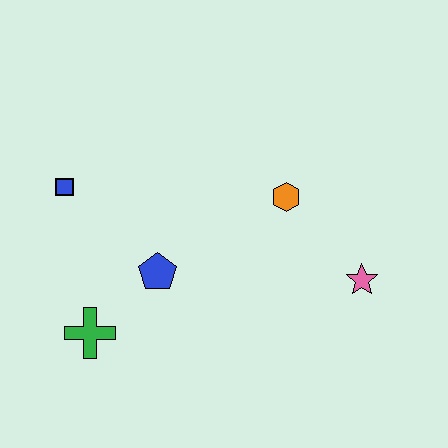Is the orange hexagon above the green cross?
Yes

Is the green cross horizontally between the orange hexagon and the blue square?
Yes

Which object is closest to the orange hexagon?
The pink star is closest to the orange hexagon.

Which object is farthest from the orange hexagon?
The green cross is farthest from the orange hexagon.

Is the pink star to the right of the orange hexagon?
Yes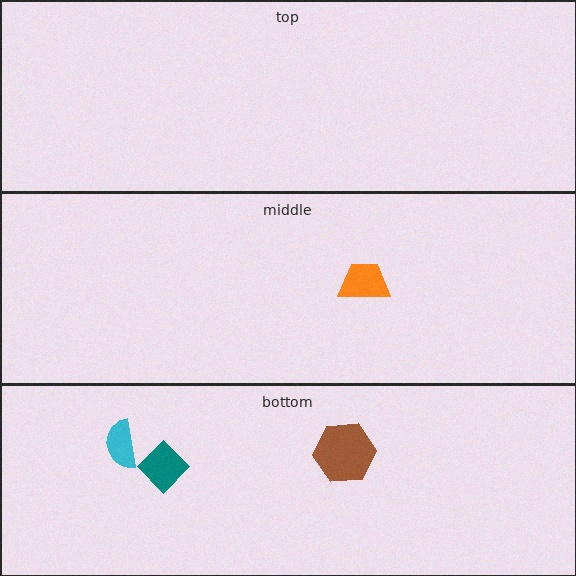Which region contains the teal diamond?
The bottom region.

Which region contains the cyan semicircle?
The bottom region.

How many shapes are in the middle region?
1.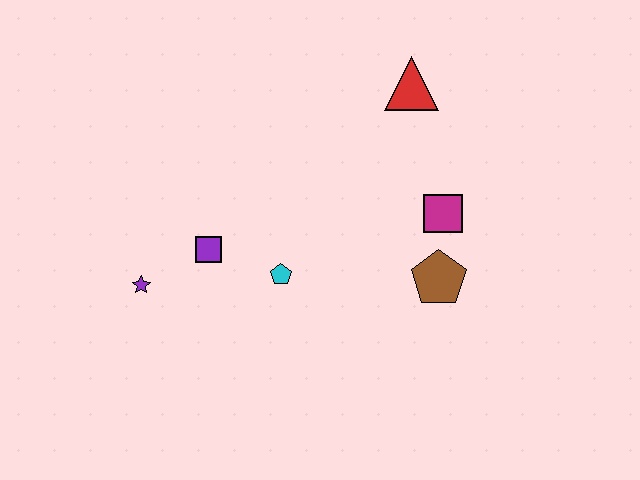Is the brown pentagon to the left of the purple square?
No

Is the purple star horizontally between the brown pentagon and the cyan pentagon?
No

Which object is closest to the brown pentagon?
The magenta square is closest to the brown pentagon.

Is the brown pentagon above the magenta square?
No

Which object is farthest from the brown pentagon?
The purple star is farthest from the brown pentagon.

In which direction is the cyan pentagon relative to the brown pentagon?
The cyan pentagon is to the left of the brown pentagon.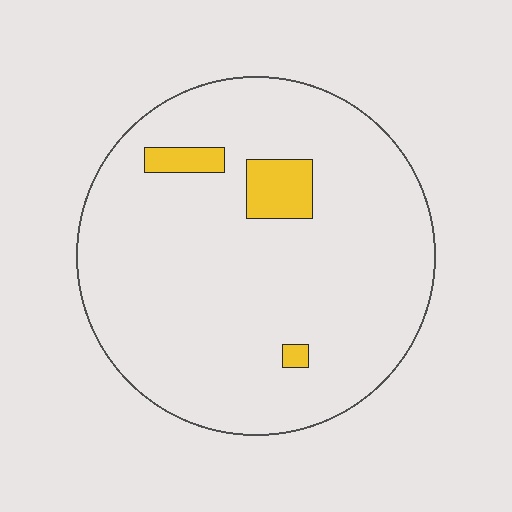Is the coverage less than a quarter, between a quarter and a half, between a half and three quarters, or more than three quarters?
Less than a quarter.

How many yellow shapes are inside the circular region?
3.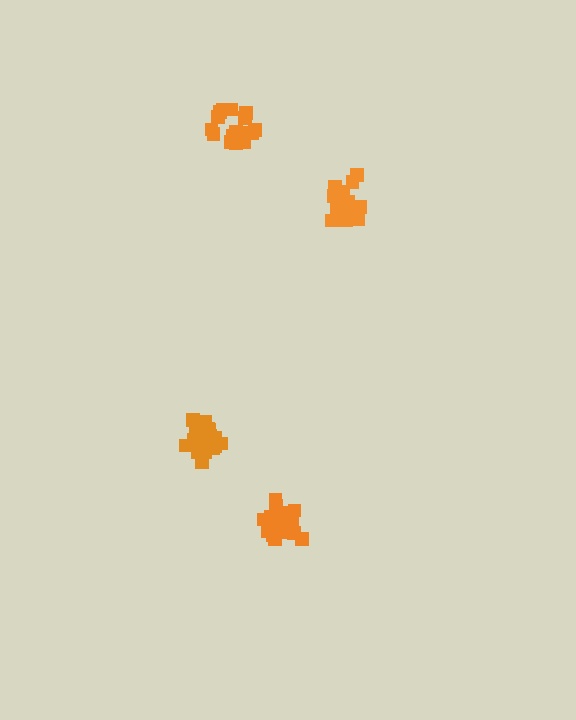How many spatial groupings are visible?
There are 4 spatial groupings.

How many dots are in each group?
Group 1: 17 dots, Group 2: 19 dots, Group 3: 18 dots, Group 4: 18 dots (72 total).